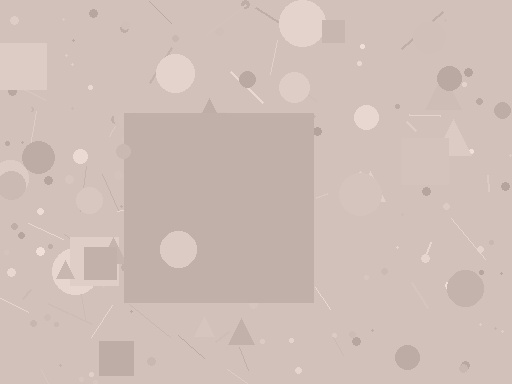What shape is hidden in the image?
A square is hidden in the image.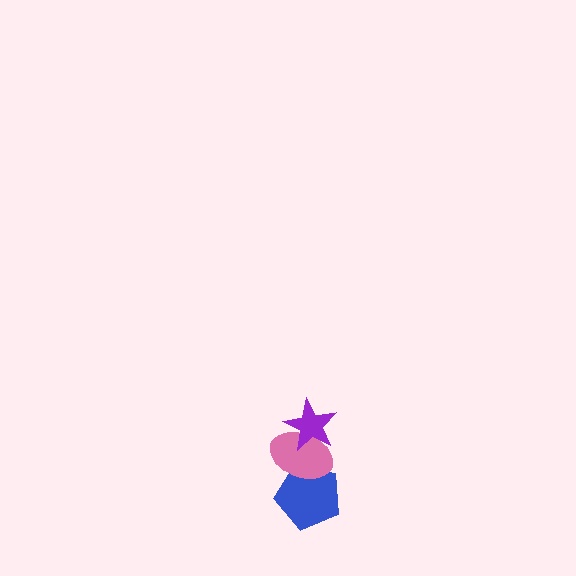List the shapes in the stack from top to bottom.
From top to bottom: the purple star, the pink ellipse, the blue pentagon.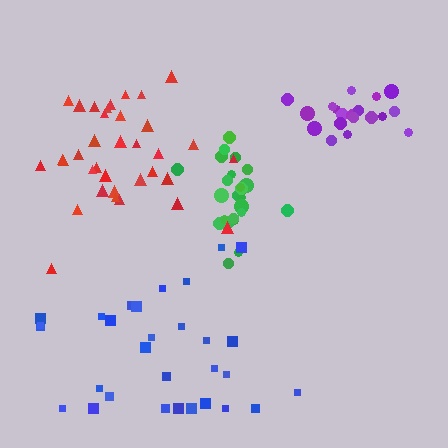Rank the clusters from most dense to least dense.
green, purple, red, blue.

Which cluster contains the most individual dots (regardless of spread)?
Red (35).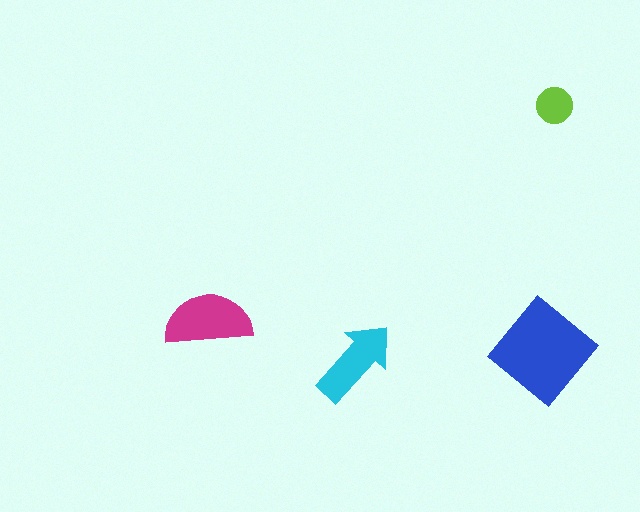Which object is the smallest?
The lime circle.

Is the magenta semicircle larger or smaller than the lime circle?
Larger.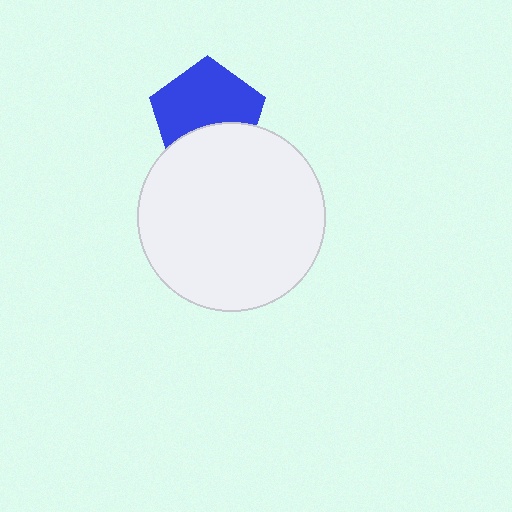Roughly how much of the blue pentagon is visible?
About half of it is visible (roughly 64%).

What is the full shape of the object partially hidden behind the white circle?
The partially hidden object is a blue pentagon.